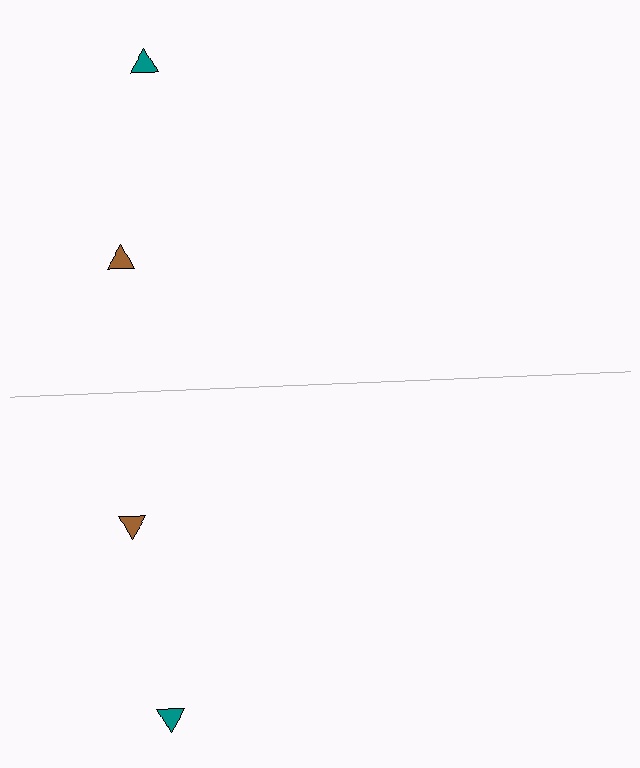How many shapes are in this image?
There are 4 shapes in this image.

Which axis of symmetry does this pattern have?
The pattern has a horizontal axis of symmetry running through the center of the image.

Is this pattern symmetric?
Yes, this pattern has bilateral (reflection) symmetry.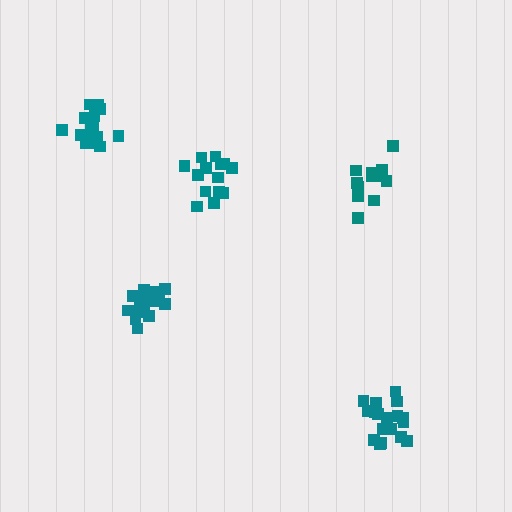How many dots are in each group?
Group 1: 14 dots, Group 2: 15 dots, Group 3: 15 dots, Group 4: 19 dots, Group 5: 18 dots (81 total).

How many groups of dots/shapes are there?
There are 5 groups.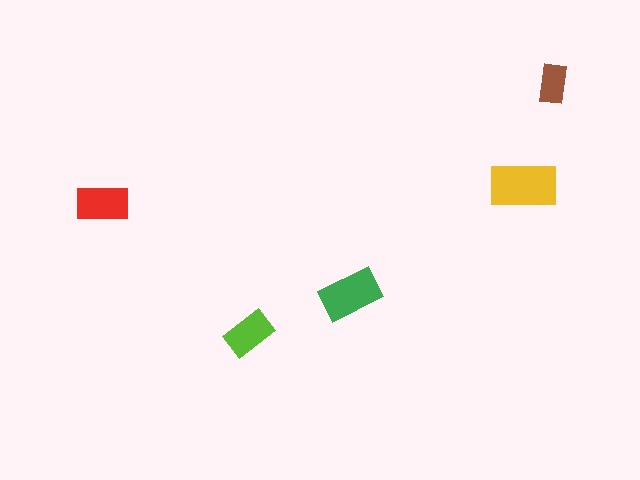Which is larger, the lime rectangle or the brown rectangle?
The lime one.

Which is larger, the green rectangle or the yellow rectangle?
The yellow one.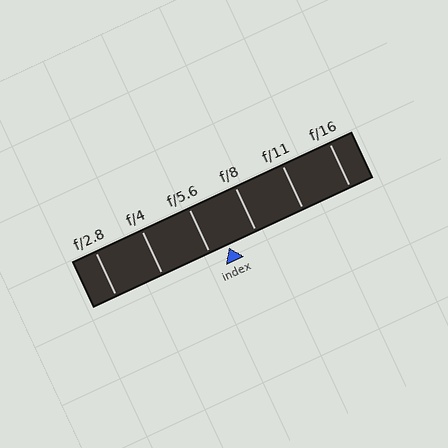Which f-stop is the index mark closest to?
The index mark is closest to f/5.6.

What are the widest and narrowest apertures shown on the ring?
The widest aperture shown is f/2.8 and the narrowest is f/16.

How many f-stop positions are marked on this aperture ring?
There are 6 f-stop positions marked.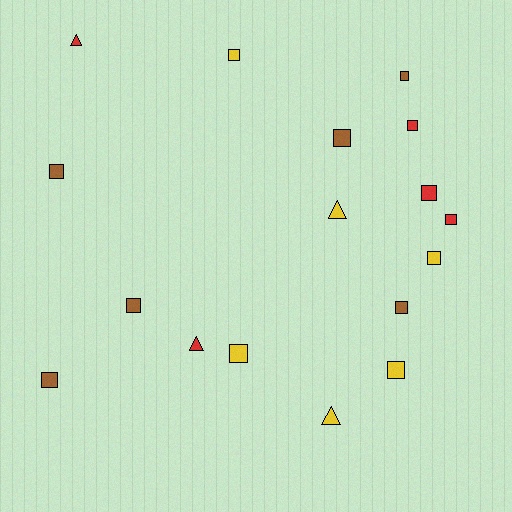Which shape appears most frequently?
Square, with 13 objects.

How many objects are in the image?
There are 17 objects.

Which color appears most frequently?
Yellow, with 6 objects.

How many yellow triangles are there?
There are 2 yellow triangles.